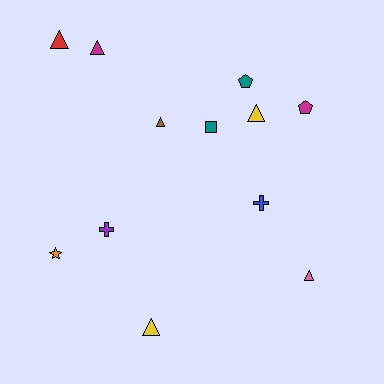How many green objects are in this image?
There are no green objects.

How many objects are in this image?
There are 12 objects.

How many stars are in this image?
There is 1 star.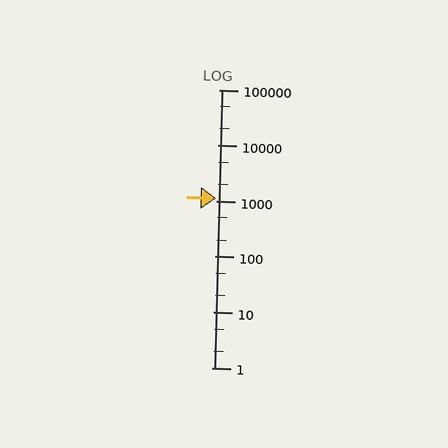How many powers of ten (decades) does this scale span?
The scale spans 5 decades, from 1 to 100000.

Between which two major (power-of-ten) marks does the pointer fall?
The pointer is between 1000 and 10000.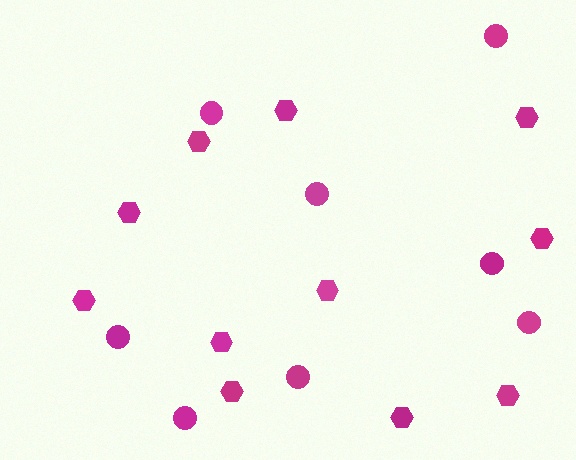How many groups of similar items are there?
There are 2 groups: one group of circles (8) and one group of hexagons (11).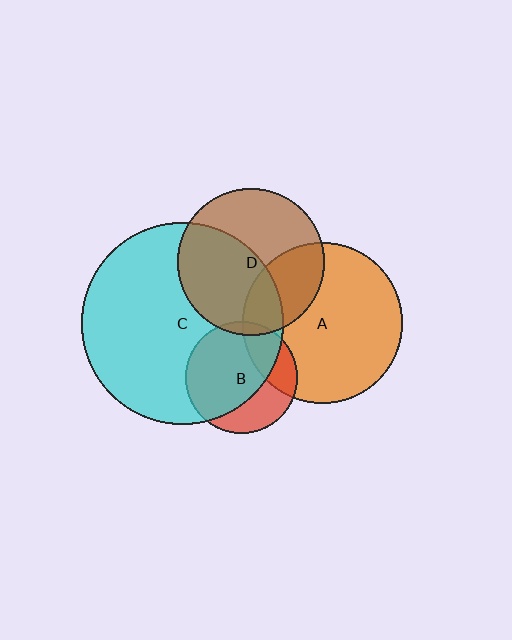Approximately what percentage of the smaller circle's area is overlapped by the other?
Approximately 15%.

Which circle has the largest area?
Circle C (cyan).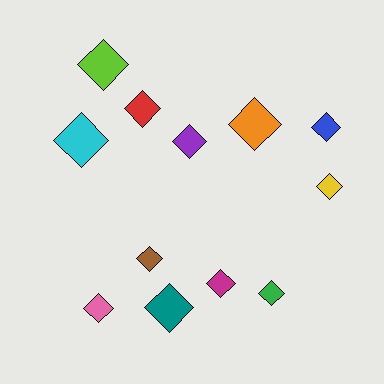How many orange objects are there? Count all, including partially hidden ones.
There is 1 orange object.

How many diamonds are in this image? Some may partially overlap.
There are 12 diamonds.